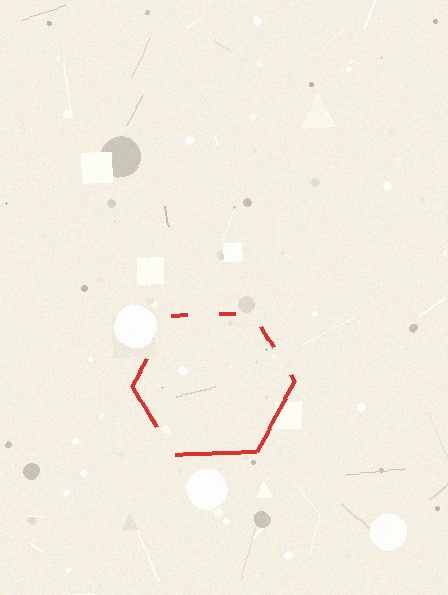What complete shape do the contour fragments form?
The contour fragments form a hexagon.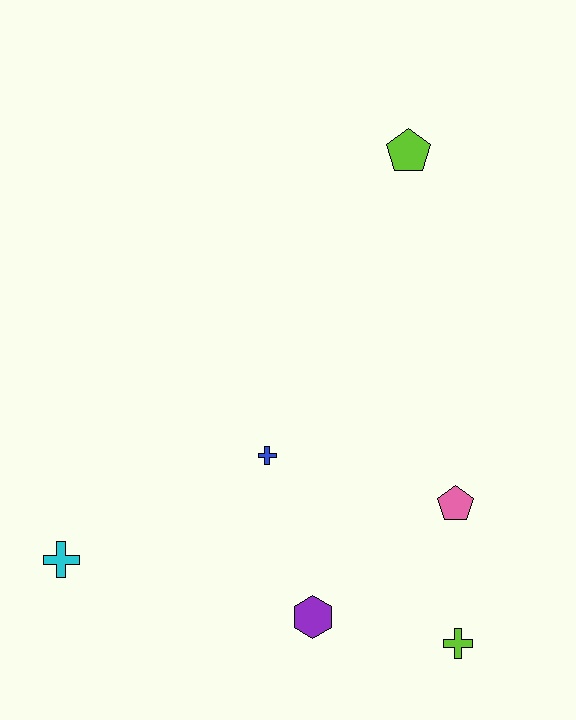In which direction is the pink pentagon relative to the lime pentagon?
The pink pentagon is below the lime pentagon.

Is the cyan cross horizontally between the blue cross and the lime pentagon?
No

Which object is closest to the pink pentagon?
The lime cross is closest to the pink pentagon.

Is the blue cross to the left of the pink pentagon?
Yes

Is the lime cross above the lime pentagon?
No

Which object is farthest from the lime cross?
The lime pentagon is farthest from the lime cross.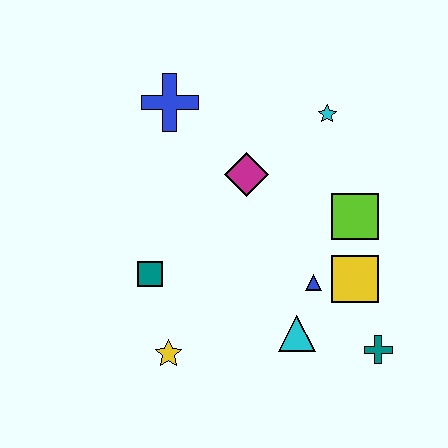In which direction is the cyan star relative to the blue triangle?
The cyan star is above the blue triangle.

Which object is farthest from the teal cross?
The blue cross is farthest from the teal cross.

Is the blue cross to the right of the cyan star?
No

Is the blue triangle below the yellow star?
No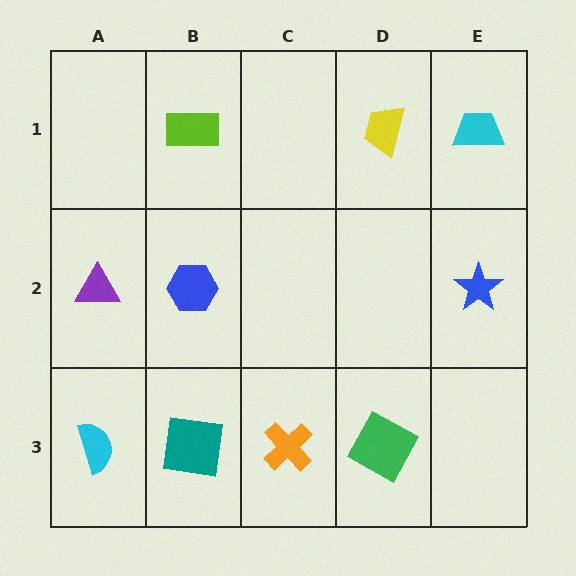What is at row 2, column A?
A purple triangle.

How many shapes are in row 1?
3 shapes.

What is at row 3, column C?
An orange cross.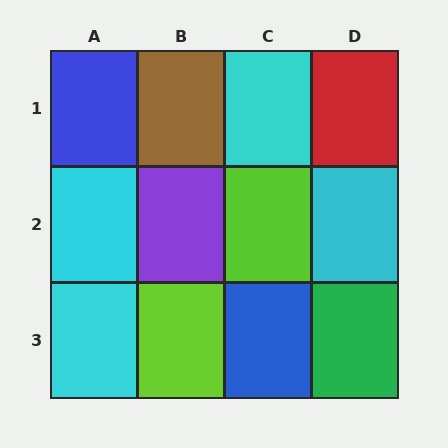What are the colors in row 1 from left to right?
Blue, brown, cyan, red.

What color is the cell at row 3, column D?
Green.